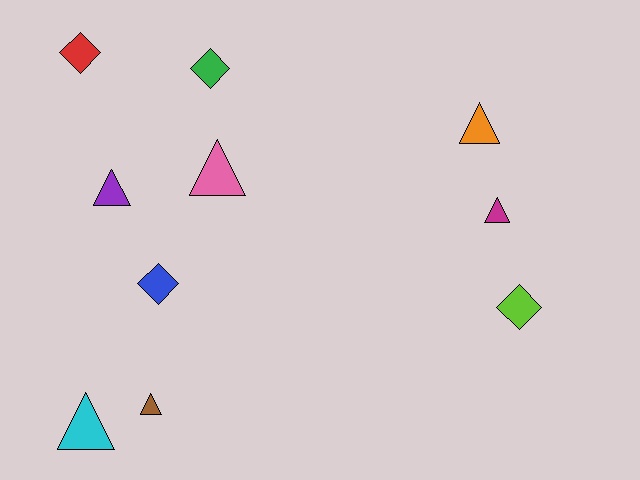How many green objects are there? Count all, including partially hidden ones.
There is 1 green object.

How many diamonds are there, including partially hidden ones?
There are 4 diamonds.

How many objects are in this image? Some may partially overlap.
There are 10 objects.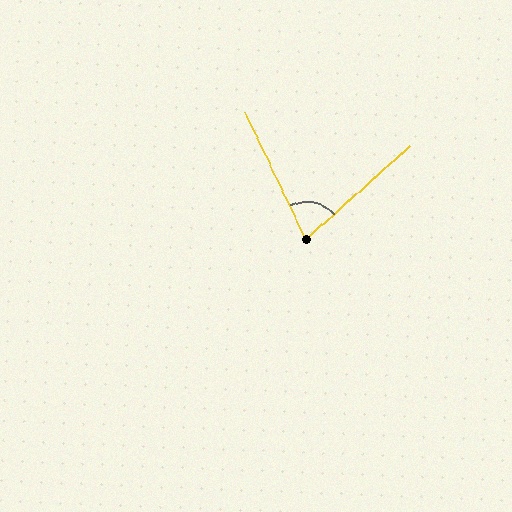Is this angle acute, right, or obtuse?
It is acute.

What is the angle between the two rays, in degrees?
Approximately 74 degrees.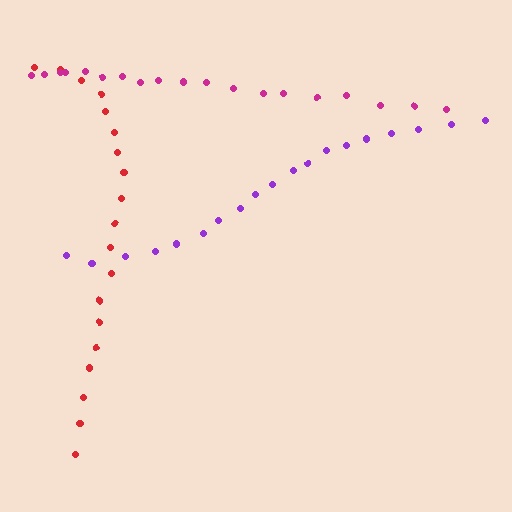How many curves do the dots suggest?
There are 3 distinct paths.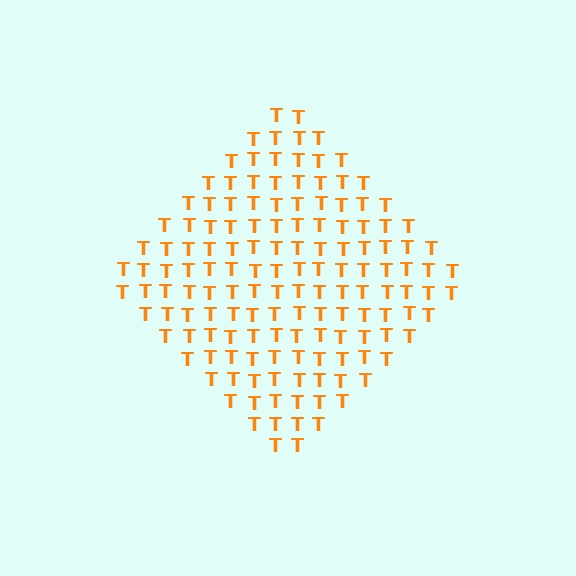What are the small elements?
The small elements are letter T's.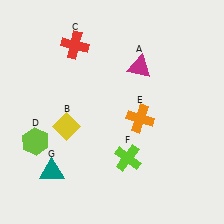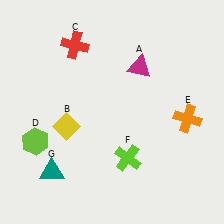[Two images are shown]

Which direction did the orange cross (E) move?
The orange cross (E) moved right.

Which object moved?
The orange cross (E) moved right.